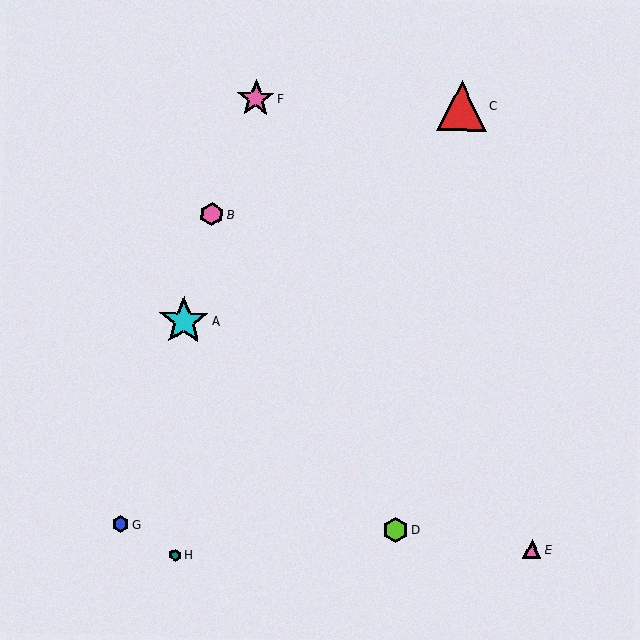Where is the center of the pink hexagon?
The center of the pink hexagon is at (212, 214).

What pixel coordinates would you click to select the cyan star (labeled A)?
Click at (184, 321) to select the cyan star A.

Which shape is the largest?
The cyan star (labeled A) is the largest.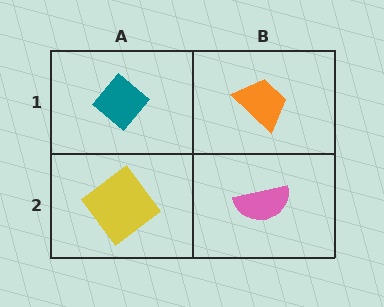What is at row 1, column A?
A teal diamond.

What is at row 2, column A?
A yellow diamond.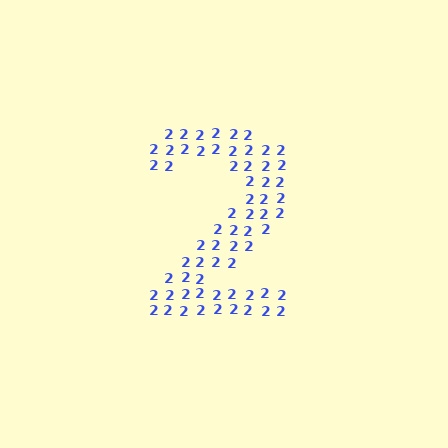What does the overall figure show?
The overall figure shows the digit 2.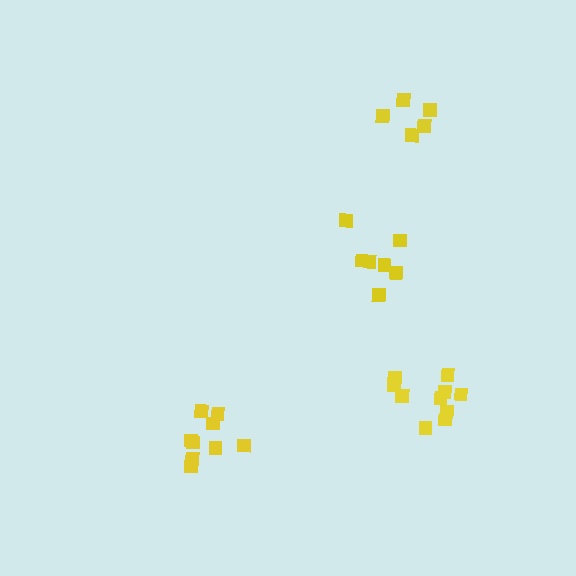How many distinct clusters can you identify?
There are 4 distinct clusters.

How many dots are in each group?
Group 1: 5 dots, Group 2: 9 dots, Group 3: 7 dots, Group 4: 10 dots (31 total).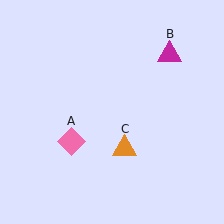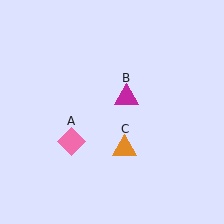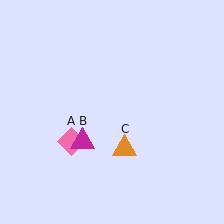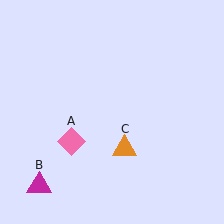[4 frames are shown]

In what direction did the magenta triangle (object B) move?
The magenta triangle (object B) moved down and to the left.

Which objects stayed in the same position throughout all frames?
Pink diamond (object A) and orange triangle (object C) remained stationary.